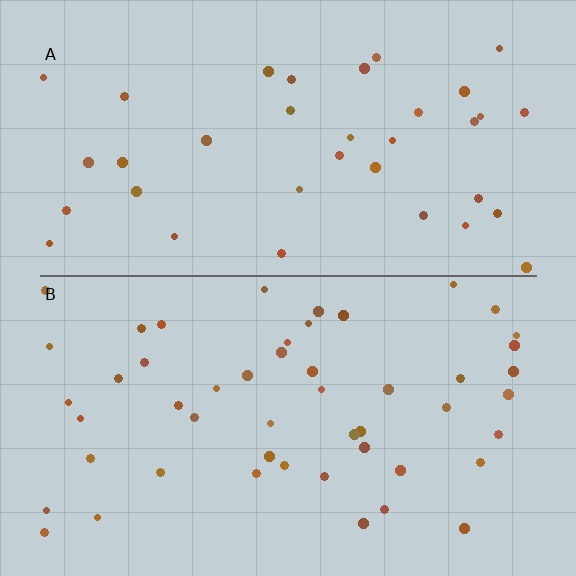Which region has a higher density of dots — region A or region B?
B (the bottom).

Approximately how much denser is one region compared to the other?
Approximately 1.4× — region B over region A.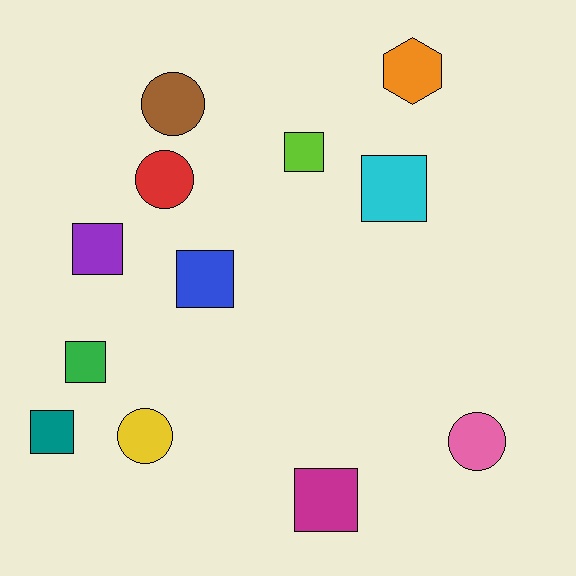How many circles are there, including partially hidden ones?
There are 4 circles.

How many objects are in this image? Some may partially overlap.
There are 12 objects.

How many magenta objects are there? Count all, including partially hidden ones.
There is 1 magenta object.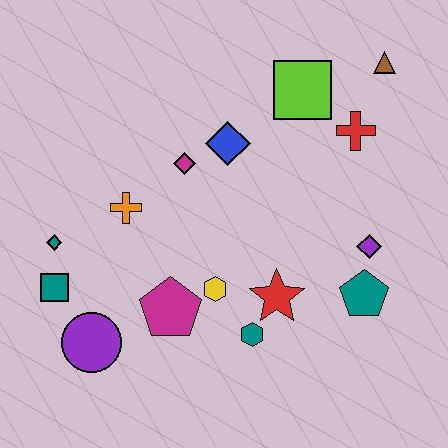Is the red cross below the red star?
No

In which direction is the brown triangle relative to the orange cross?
The brown triangle is to the right of the orange cross.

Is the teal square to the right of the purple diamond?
No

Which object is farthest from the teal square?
The brown triangle is farthest from the teal square.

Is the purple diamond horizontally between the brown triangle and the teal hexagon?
Yes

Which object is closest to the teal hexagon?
The red star is closest to the teal hexagon.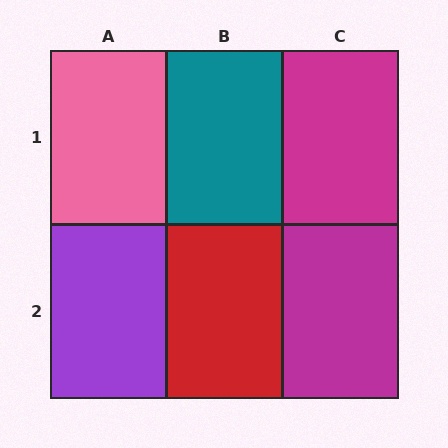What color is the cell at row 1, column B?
Teal.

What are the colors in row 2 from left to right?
Purple, red, magenta.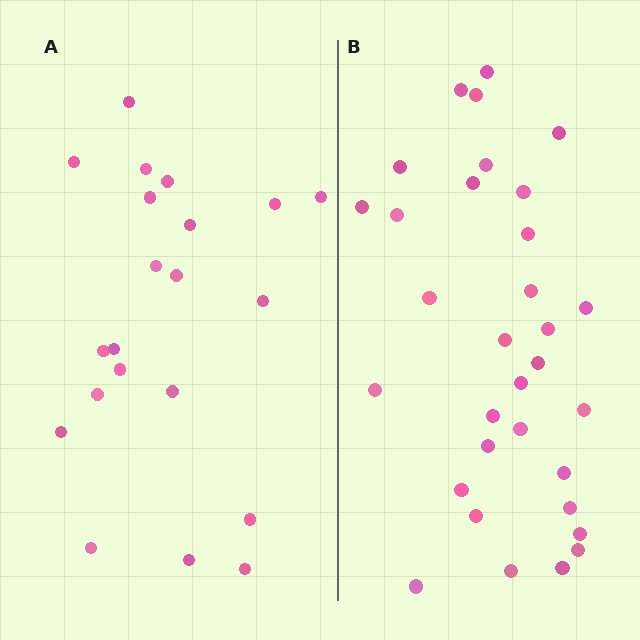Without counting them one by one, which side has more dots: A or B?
Region B (the right region) has more dots.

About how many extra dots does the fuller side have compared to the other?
Region B has roughly 12 or so more dots than region A.